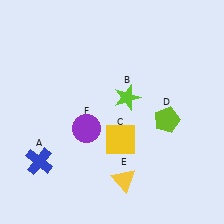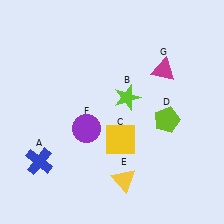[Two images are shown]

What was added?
A magenta triangle (G) was added in Image 2.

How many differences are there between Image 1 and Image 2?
There is 1 difference between the two images.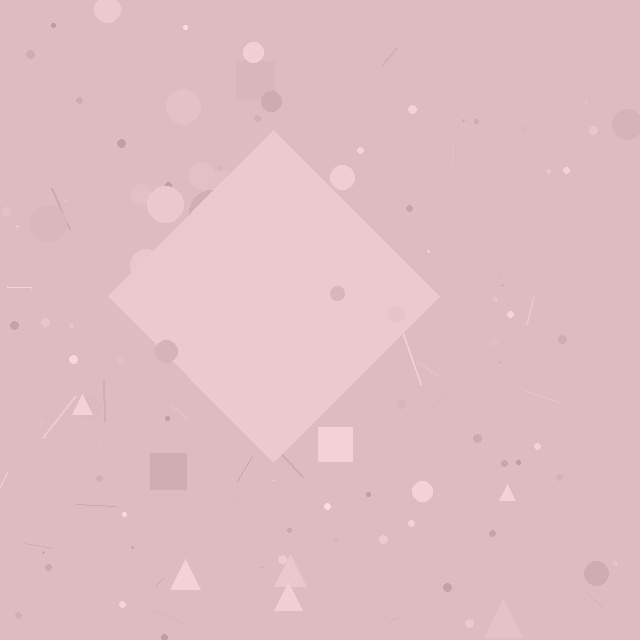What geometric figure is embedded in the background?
A diamond is embedded in the background.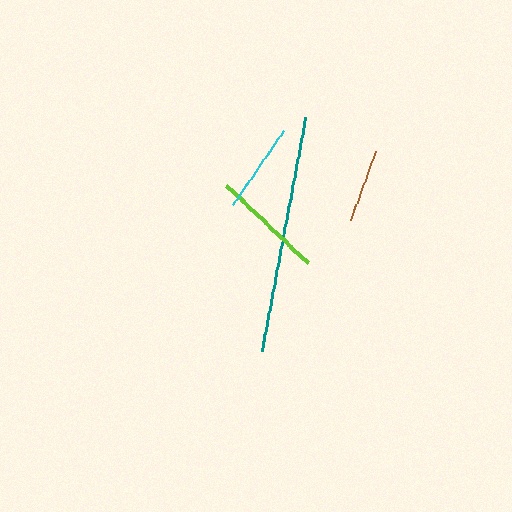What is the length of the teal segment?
The teal segment is approximately 238 pixels long.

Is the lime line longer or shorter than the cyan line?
The lime line is longer than the cyan line.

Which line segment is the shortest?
The brown line is the shortest at approximately 73 pixels.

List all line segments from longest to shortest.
From longest to shortest: teal, lime, cyan, brown.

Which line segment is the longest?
The teal line is the longest at approximately 238 pixels.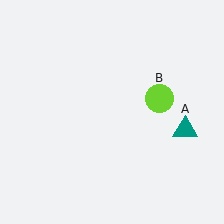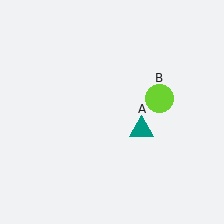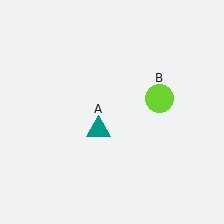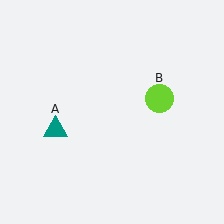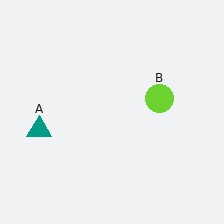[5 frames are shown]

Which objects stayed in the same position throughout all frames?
Lime circle (object B) remained stationary.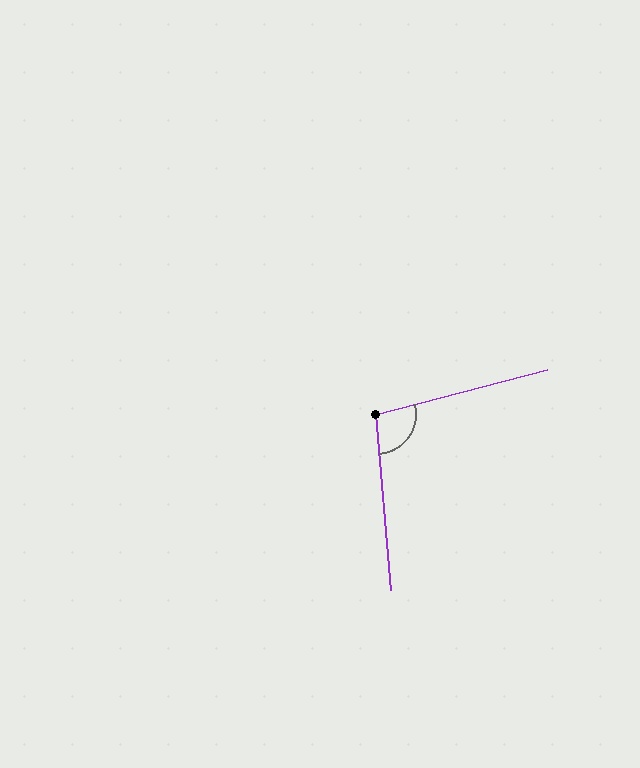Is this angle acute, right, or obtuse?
It is obtuse.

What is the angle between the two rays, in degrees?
Approximately 100 degrees.